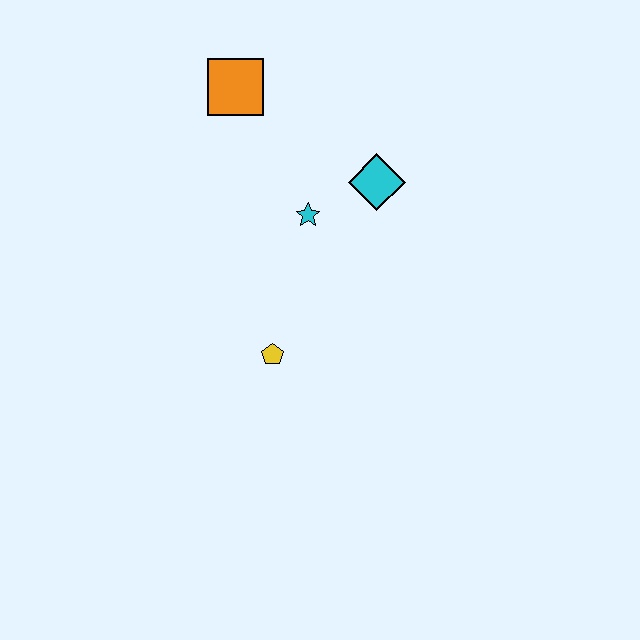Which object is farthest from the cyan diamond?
The yellow pentagon is farthest from the cyan diamond.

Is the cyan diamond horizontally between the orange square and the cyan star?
No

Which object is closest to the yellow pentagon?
The cyan star is closest to the yellow pentagon.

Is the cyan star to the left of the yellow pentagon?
No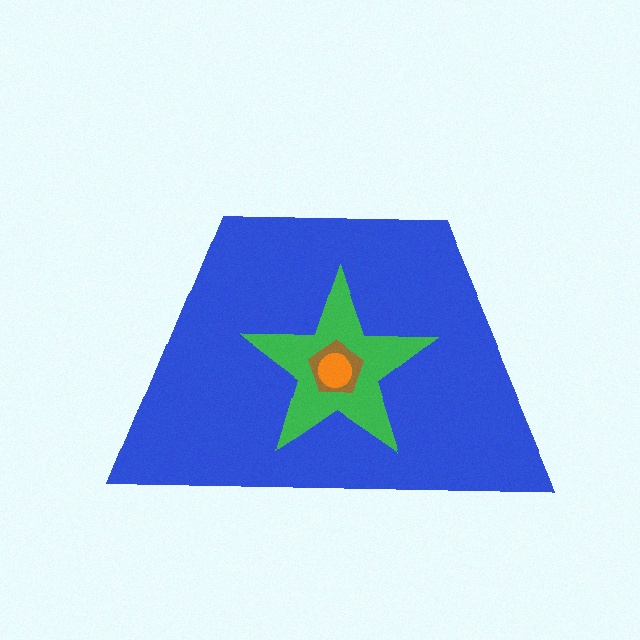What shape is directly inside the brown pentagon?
The orange circle.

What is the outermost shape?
The blue trapezoid.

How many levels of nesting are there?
4.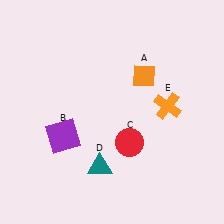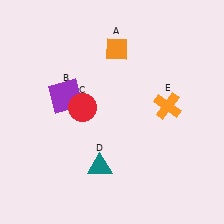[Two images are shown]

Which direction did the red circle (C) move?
The red circle (C) moved left.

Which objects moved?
The objects that moved are: the orange diamond (A), the purple square (B), the red circle (C).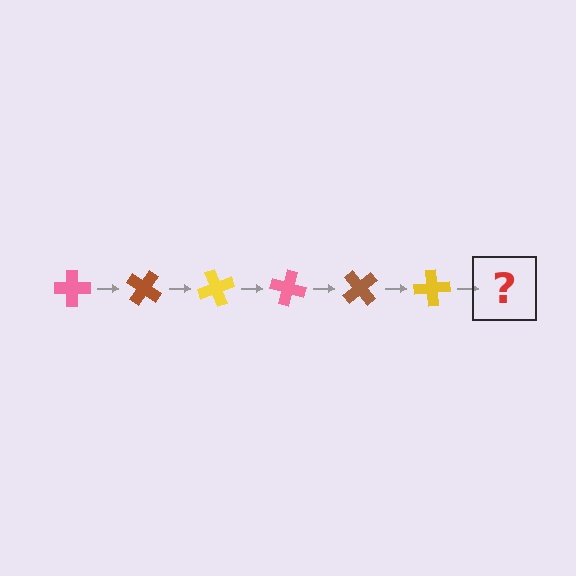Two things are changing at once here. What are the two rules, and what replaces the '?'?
The two rules are that it rotates 35 degrees each step and the color cycles through pink, brown, and yellow. The '?' should be a pink cross, rotated 210 degrees from the start.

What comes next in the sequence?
The next element should be a pink cross, rotated 210 degrees from the start.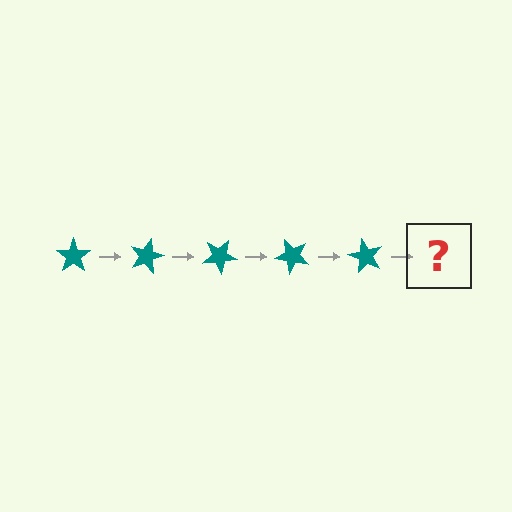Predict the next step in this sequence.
The next step is a teal star rotated 75 degrees.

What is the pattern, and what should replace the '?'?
The pattern is that the star rotates 15 degrees each step. The '?' should be a teal star rotated 75 degrees.